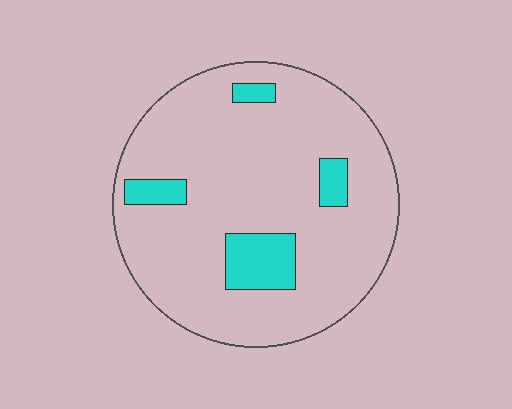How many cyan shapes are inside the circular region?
4.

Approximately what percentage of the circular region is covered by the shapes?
Approximately 10%.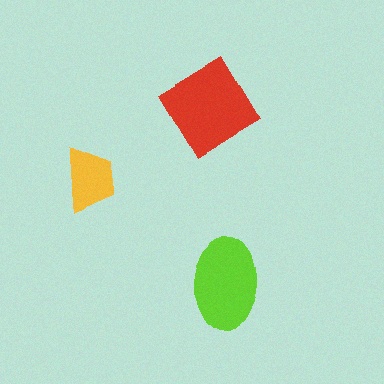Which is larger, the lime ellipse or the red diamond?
The red diamond.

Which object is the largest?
The red diamond.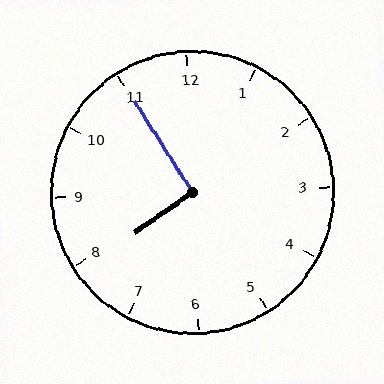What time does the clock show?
7:55.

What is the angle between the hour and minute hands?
Approximately 92 degrees.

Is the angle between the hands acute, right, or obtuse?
It is right.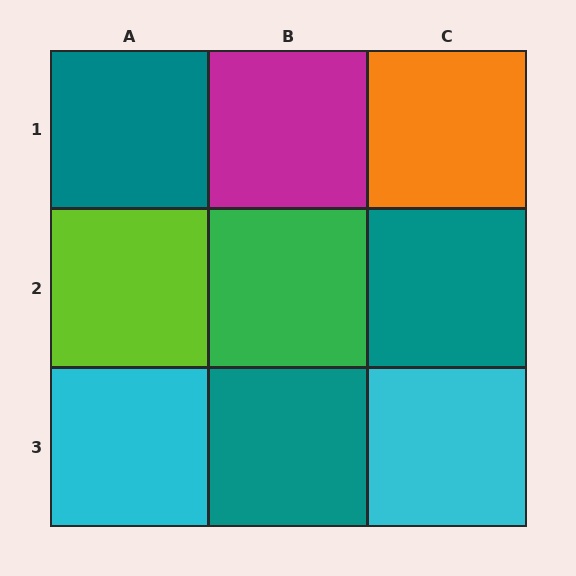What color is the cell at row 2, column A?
Lime.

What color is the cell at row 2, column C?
Teal.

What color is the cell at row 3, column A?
Cyan.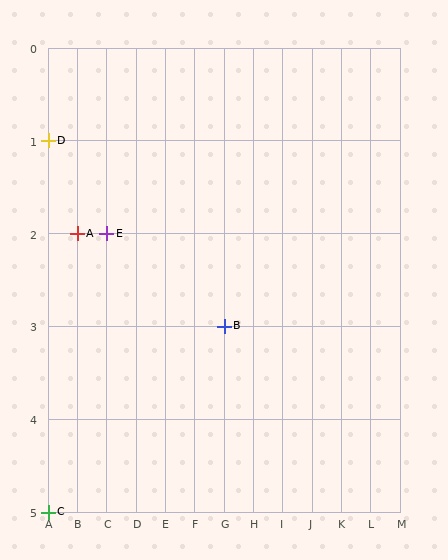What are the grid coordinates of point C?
Point C is at grid coordinates (A, 5).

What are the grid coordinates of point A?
Point A is at grid coordinates (B, 2).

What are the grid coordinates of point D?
Point D is at grid coordinates (A, 1).